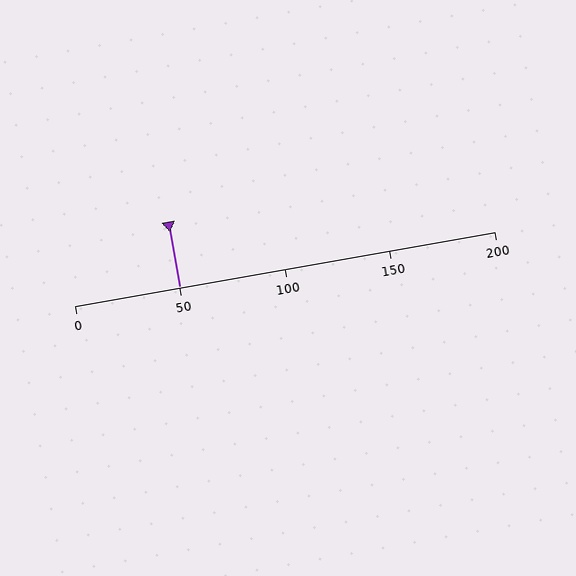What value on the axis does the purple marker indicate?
The marker indicates approximately 50.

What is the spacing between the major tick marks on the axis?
The major ticks are spaced 50 apart.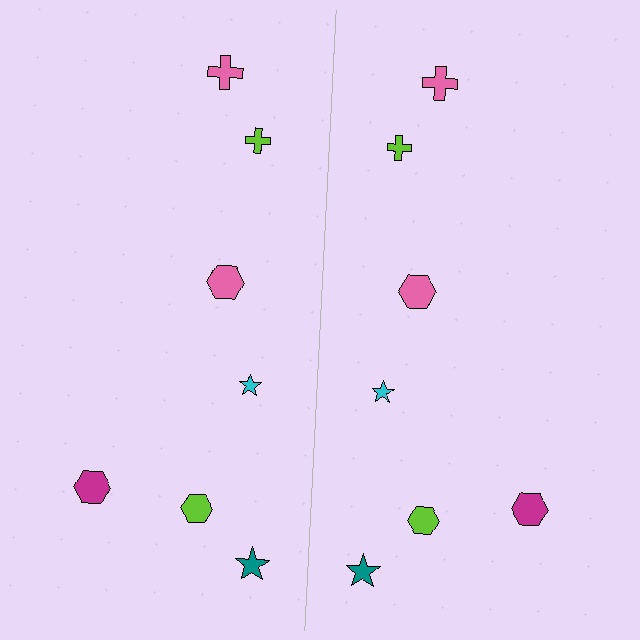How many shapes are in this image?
There are 14 shapes in this image.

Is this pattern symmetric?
Yes, this pattern has bilateral (reflection) symmetry.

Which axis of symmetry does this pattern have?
The pattern has a vertical axis of symmetry running through the center of the image.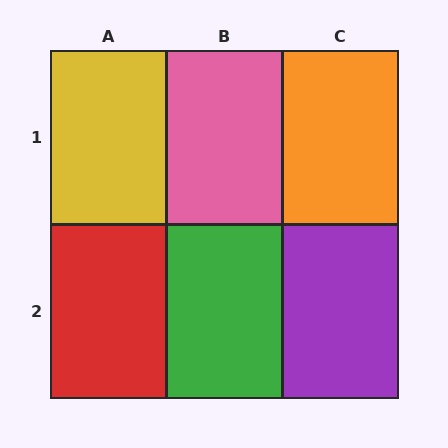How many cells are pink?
1 cell is pink.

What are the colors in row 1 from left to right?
Yellow, pink, orange.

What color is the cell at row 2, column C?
Purple.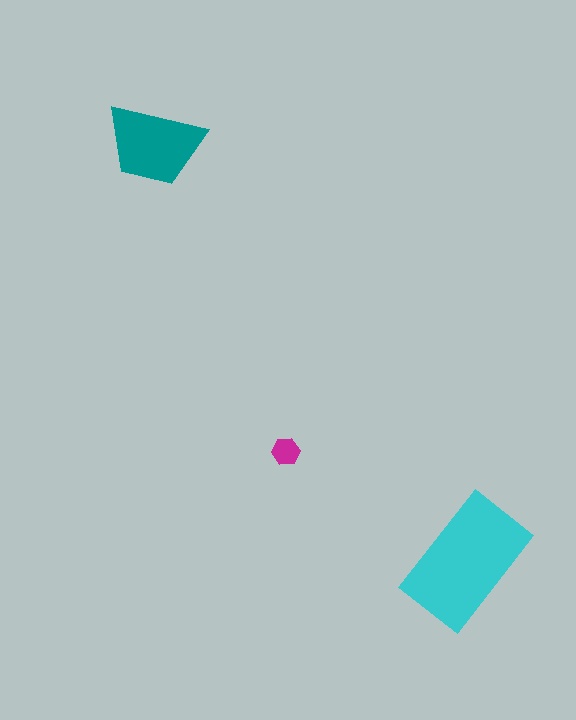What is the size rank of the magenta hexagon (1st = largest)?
3rd.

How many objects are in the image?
There are 3 objects in the image.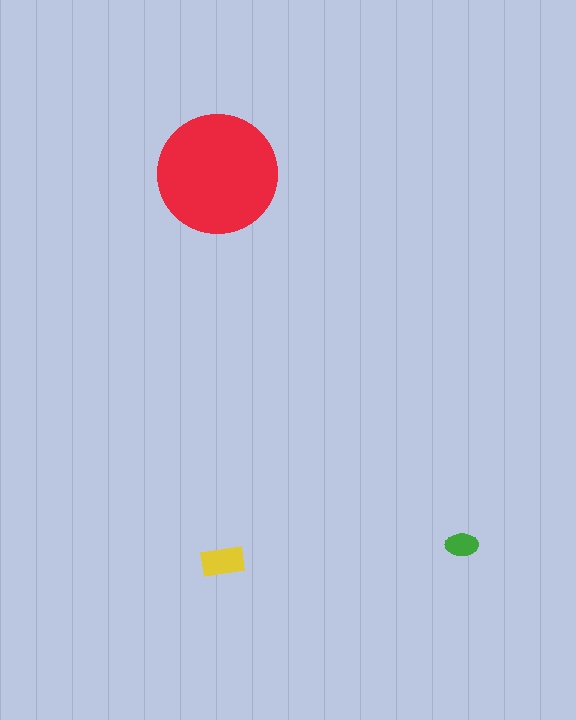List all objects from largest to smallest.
The red circle, the yellow rectangle, the green ellipse.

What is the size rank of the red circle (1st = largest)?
1st.